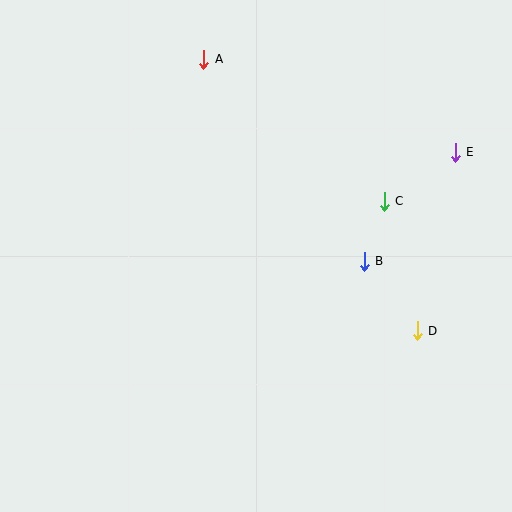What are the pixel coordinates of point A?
Point A is at (204, 59).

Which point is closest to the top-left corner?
Point A is closest to the top-left corner.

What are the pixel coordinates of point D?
Point D is at (417, 331).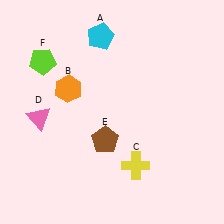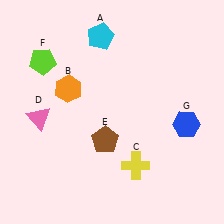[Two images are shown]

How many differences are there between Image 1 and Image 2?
There is 1 difference between the two images.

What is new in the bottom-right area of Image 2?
A blue hexagon (G) was added in the bottom-right area of Image 2.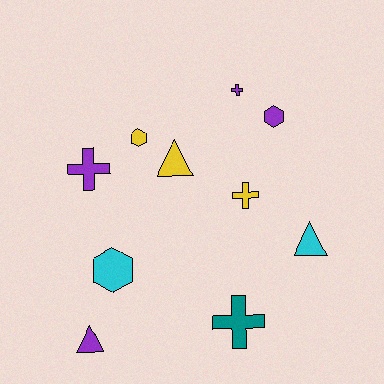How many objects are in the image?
There are 10 objects.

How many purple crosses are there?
There are 2 purple crosses.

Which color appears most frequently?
Purple, with 4 objects.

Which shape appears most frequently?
Cross, with 4 objects.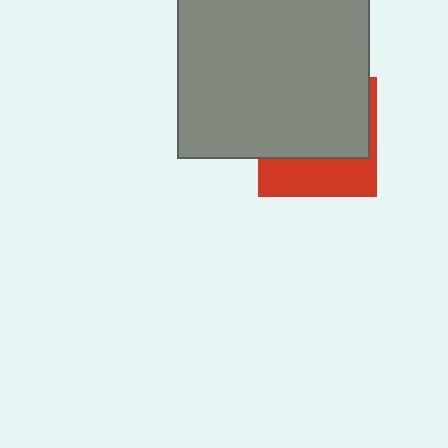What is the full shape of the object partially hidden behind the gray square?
The partially hidden object is a red square.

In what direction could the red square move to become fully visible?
The red square could move down. That would shift it out from behind the gray square entirely.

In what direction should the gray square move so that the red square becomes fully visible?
The gray square should move up. That is the shortest direction to clear the overlap and leave the red square fully visible.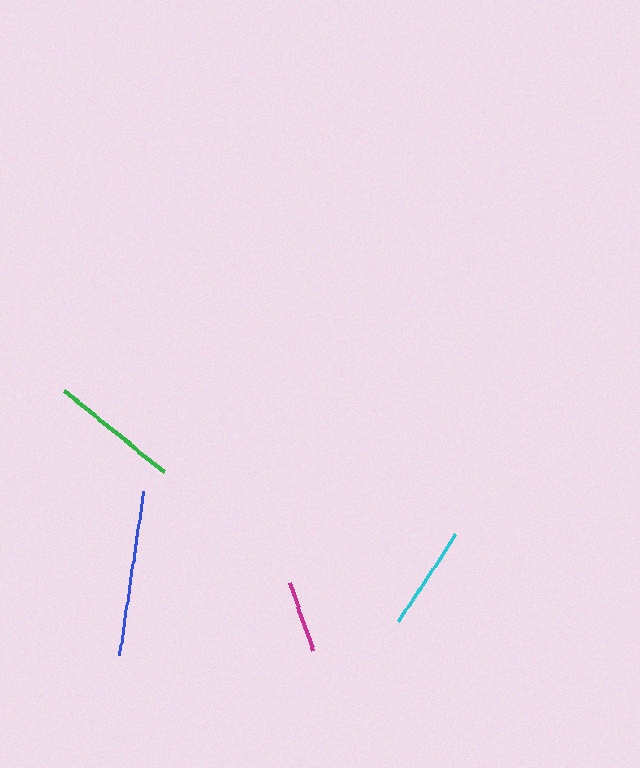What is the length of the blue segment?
The blue segment is approximately 166 pixels long.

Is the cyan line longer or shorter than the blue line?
The blue line is longer than the cyan line.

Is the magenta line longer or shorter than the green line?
The green line is longer than the magenta line.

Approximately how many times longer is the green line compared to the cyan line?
The green line is approximately 1.2 times the length of the cyan line.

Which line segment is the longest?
The blue line is the longest at approximately 166 pixels.